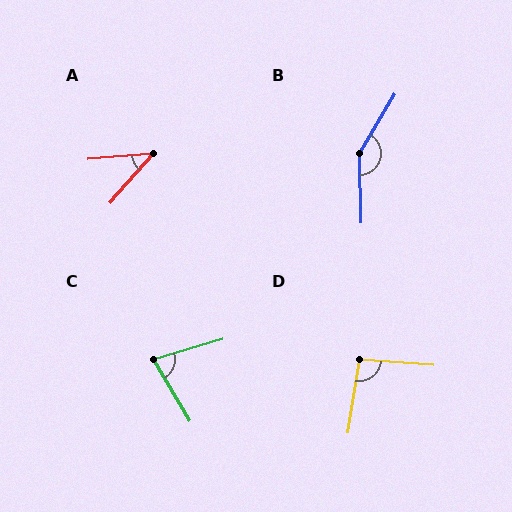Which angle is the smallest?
A, at approximately 43 degrees.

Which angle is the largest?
B, at approximately 148 degrees.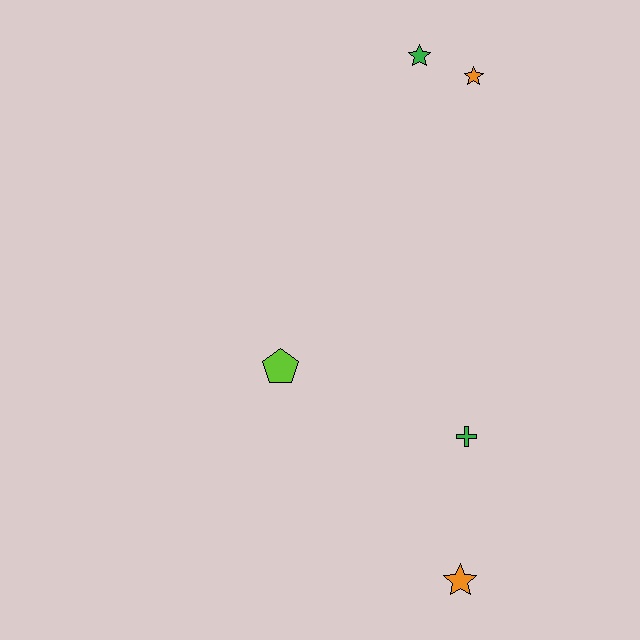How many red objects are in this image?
There are no red objects.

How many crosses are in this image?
There is 1 cross.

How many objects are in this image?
There are 5 objects.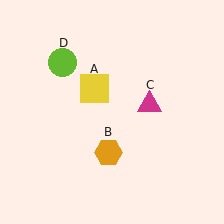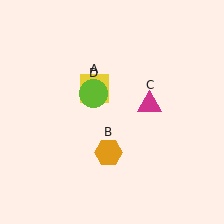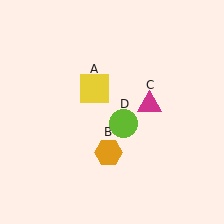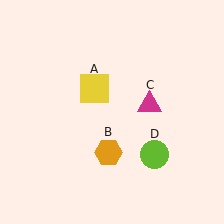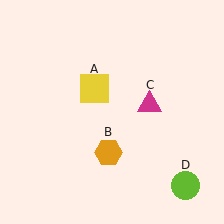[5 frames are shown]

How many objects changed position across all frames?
1 object changed position: lime circle (object D).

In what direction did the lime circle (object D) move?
The lime circle (object D) moved down and to the right.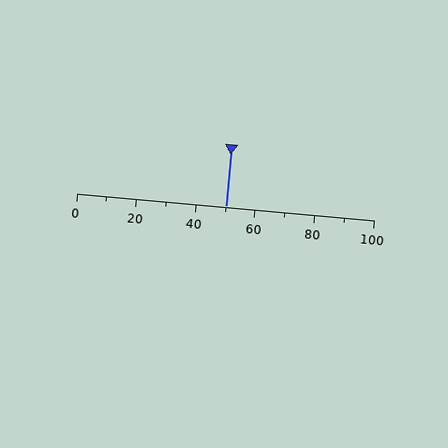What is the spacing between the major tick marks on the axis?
The major ticks are spaced 20 apart.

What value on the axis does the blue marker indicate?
The marker indicates approximately 50.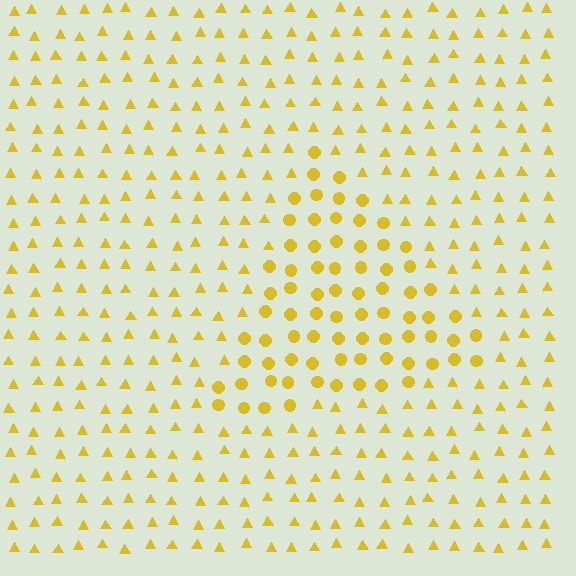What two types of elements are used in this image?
The image uses circles inside the triangle region and triangles outside it.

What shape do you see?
I see a triangle.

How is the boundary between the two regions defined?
The boundary is defined by a change in element shape: circles inside vs. triangles outside. All elements share the same color and spacing.